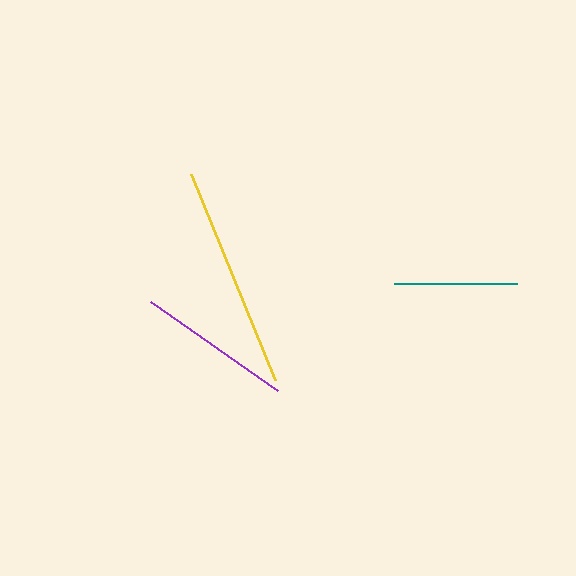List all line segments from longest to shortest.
From longest to shortest: yellow, purple, teal.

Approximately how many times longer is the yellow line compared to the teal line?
The yellow line is approximately 1.8 times the length of the teal line.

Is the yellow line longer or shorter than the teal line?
The yellow line is longer than the teal line.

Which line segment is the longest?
The yellow line is the longest at approximately 222 pixels.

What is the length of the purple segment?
The purple segment is approximately 155 pixels long.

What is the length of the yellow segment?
The yellow segment is approximately 222 pixels long.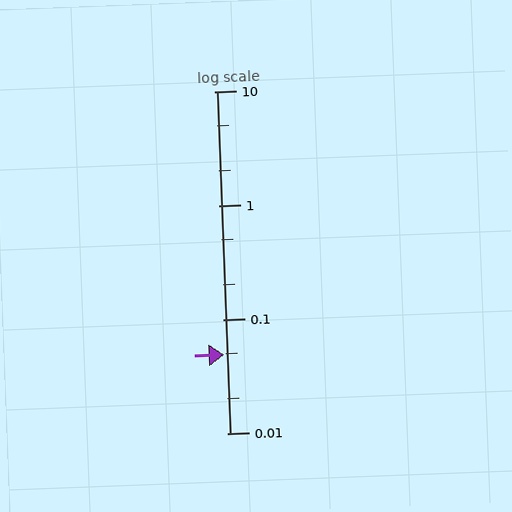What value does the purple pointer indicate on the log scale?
The pointer indicates approximately 0.049.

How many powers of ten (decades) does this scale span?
The scale spans 3 decades, from 0.01 to 10.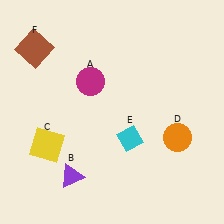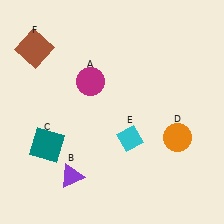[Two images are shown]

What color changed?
The square (C) changed from yellow in Image 1 to teal in Image 2.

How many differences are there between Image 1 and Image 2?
There is 1 difference between the two images.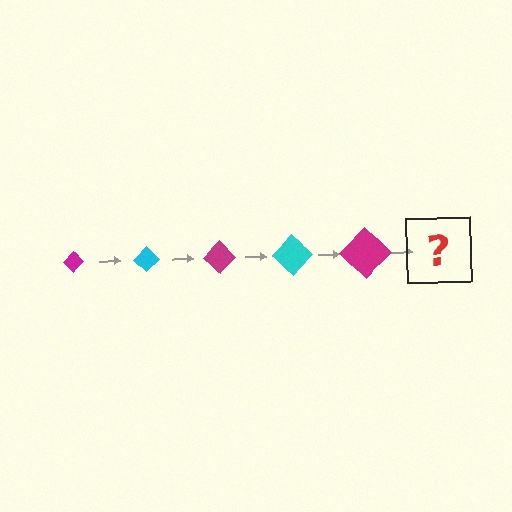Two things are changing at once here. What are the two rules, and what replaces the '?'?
The two rules are that the diamond grows larger each step and the color cycles through magenta and cyan. The '?' should be a cyan diamond, larger than the previous one.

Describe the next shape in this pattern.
It should be a cyan diamond, larger than the previous one.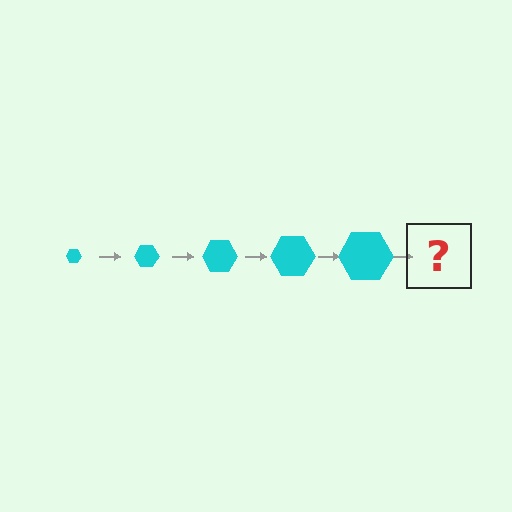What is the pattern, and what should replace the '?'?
The pattern is that the hexagon gets progressively larger each step. The '?' should be a cyan hexagon, larger than the previous one.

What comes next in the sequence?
The next element should be a cyan hexagon, larger than the previous one.